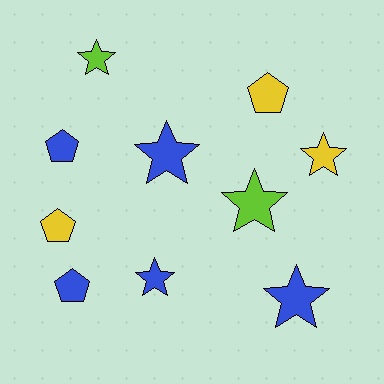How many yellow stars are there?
There is 1 yellow star.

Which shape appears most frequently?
Star, with 6 objects.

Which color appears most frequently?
Blue, with 5 objects.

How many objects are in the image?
There are 10 objects.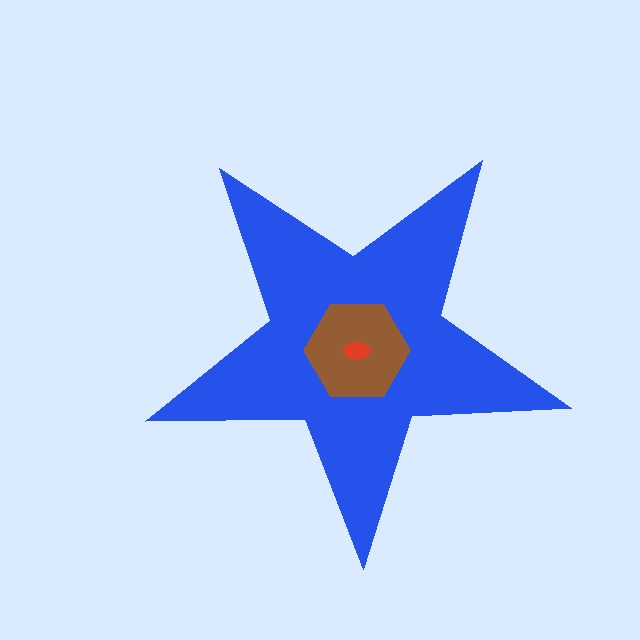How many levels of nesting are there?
3.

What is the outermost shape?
The blue star.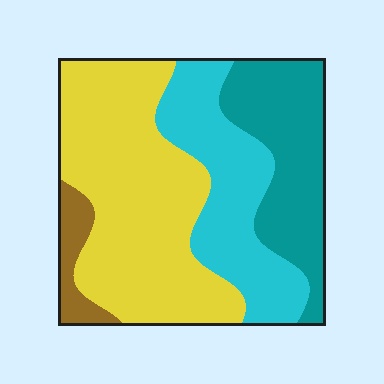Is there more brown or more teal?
Teal.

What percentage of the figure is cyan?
Cyan takes up about one quarter (1/4) of the figure.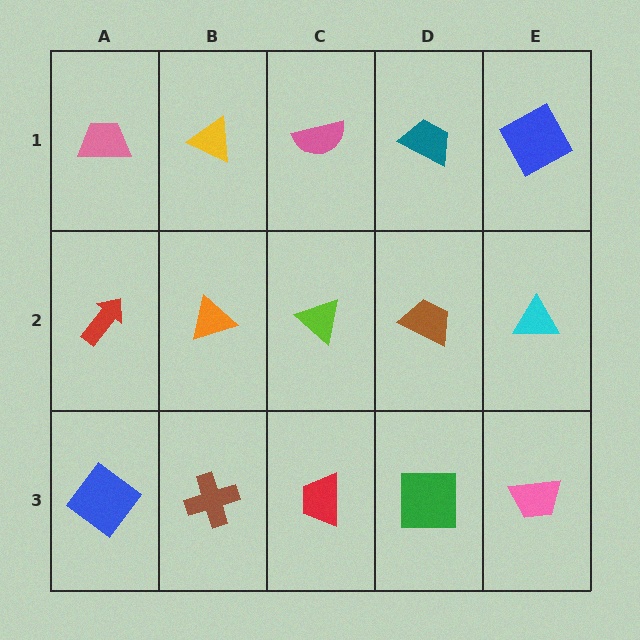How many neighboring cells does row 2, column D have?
4.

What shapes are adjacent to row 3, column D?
A brown trapezoid (row 2, column D), a red trapezoid (row 3, column C), a pink trapezoid (row 3, column E).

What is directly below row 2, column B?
A brown cross.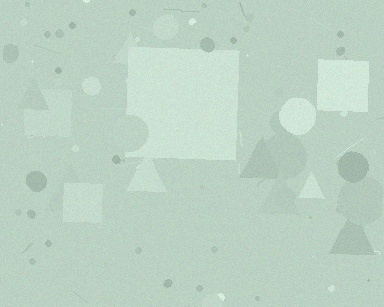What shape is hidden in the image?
A square is hidden in the image.